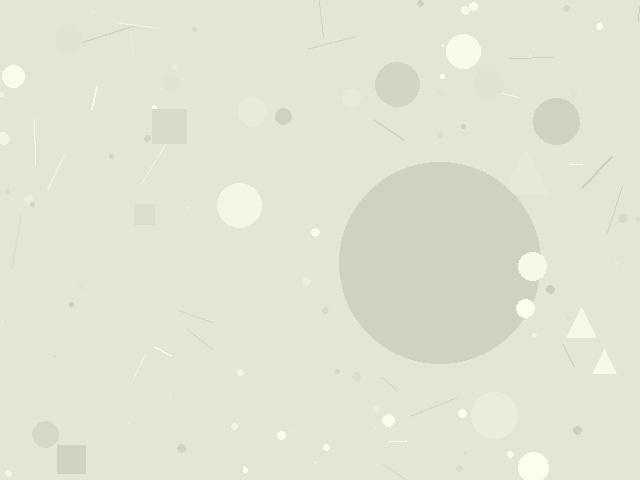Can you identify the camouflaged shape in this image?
The camouflaged shape is a circle.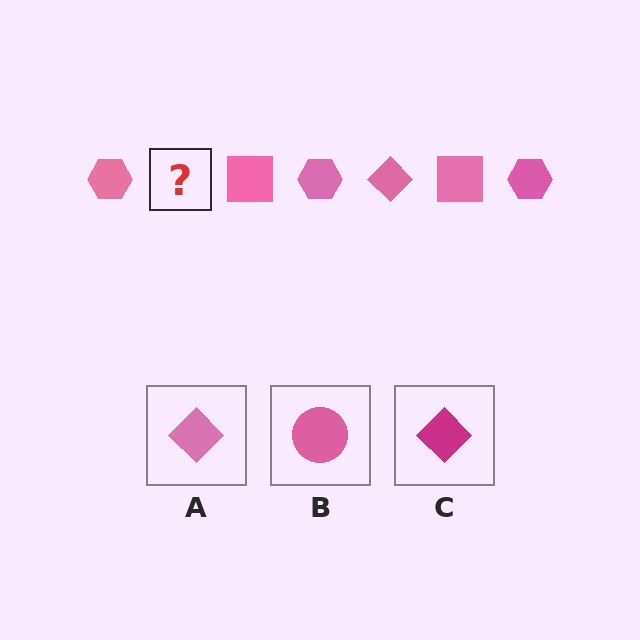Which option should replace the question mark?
Option A.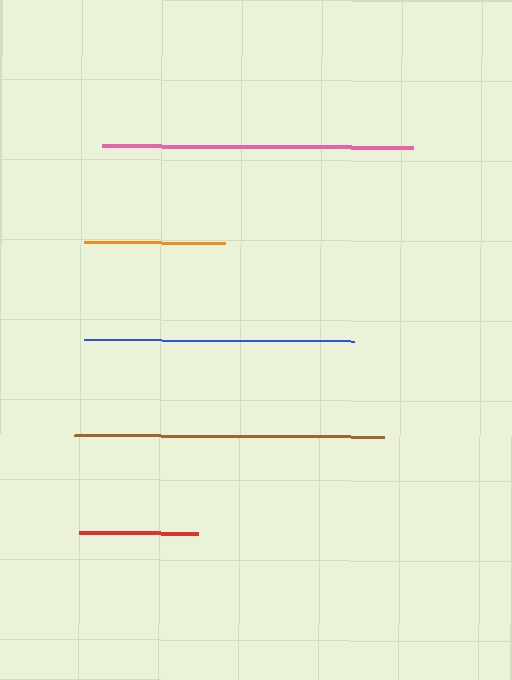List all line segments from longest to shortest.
From longest to shortest: pink, brown, blue, orange, red.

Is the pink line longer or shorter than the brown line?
The pink line is longer than the brown line.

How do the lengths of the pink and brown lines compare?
The pink and brown lines are approximately the same length.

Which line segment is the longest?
The pink line is the longest at approximately 312 pixels.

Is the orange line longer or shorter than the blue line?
The blue line is longer than the orange line.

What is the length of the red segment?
The red segment is approximately 118 pixels long.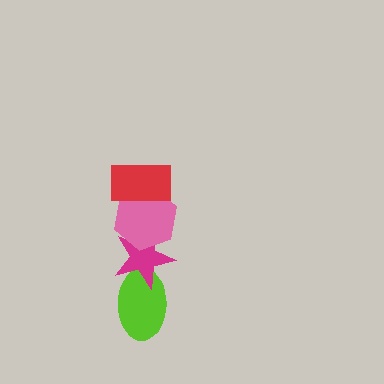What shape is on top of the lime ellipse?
The magenta star is on top of the lime ellipse.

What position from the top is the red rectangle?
The red rectangle is 1st from the top.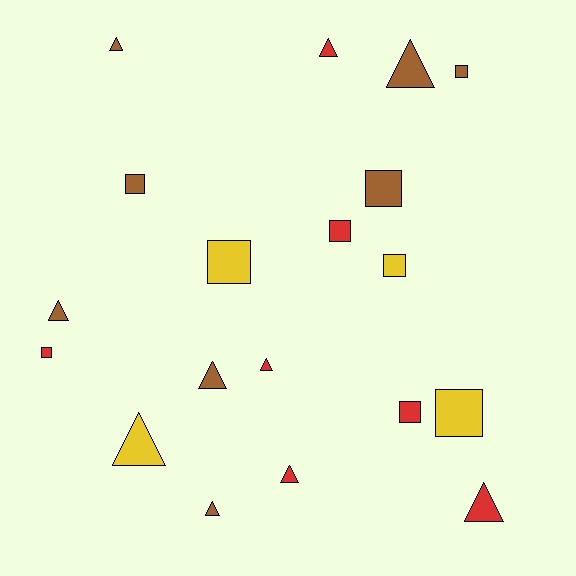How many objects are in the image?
There are 19 objects.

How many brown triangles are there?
There are 5 brown triangles.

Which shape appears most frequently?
Triangle, with 10 objects.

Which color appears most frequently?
Brown, with 8 objects.